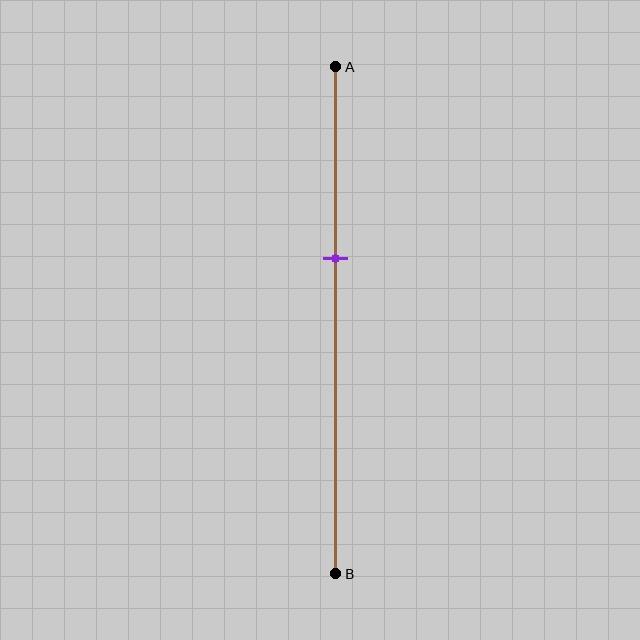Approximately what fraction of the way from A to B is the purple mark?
The purple mark is approximately 40% of the way from A to B.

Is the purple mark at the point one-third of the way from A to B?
No, the mark is at about 40% from A, not at the 33% one-third point.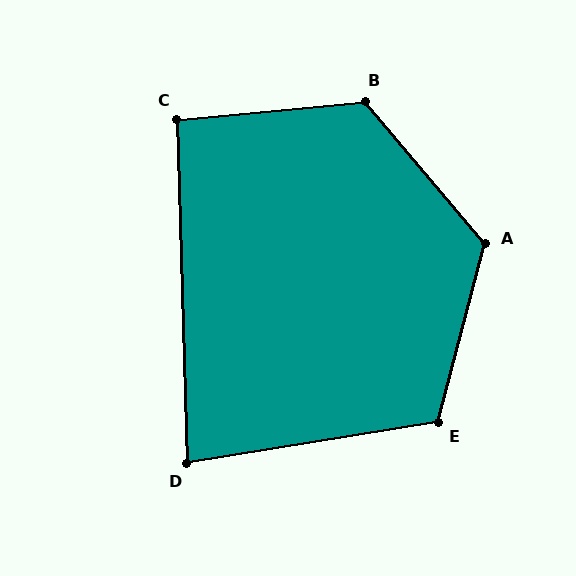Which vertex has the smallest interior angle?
D, at approximately 83 degrees.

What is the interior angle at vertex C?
Approximately 94 degrees (approximately right).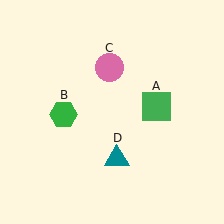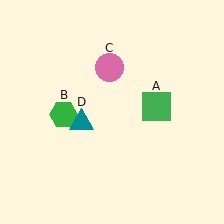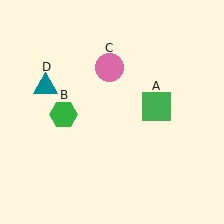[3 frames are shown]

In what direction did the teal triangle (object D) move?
The teal triangle (object D) moved up and to the left.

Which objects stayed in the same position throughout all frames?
Green square (object A) and green hexagon (object B) and pink circle (object C) remained stationary.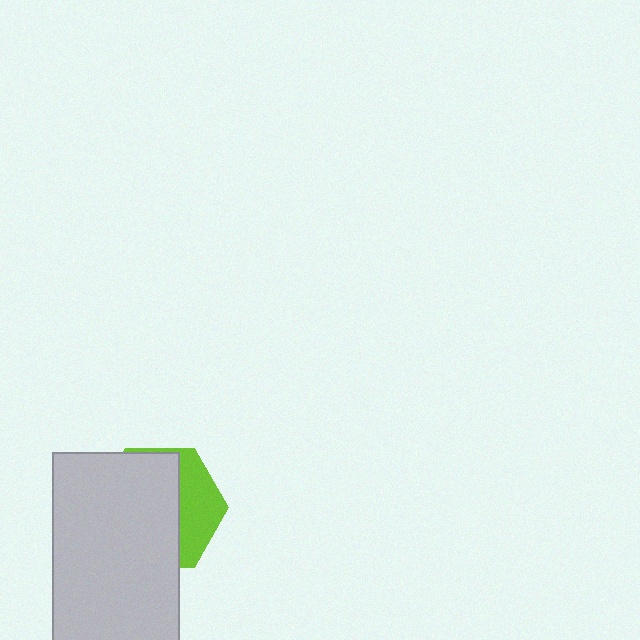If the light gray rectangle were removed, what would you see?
You would see the complete lime hexagon.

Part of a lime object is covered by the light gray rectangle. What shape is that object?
It is a hexagon.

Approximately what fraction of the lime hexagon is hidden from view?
Roughly 67% of the lime hexagon is hidden behind the light gray rectangle.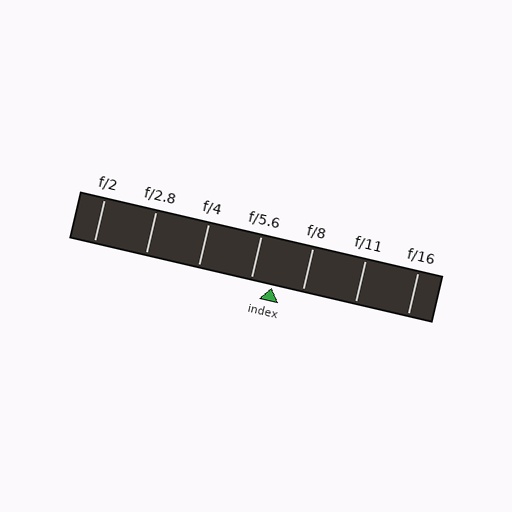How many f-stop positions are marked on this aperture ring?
There are 7 f-stop positions marked.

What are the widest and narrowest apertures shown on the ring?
The widest aperture shown is f/2 and the narrowest is f/16.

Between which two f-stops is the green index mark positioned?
The index mark is between f/5.6 and f/8.